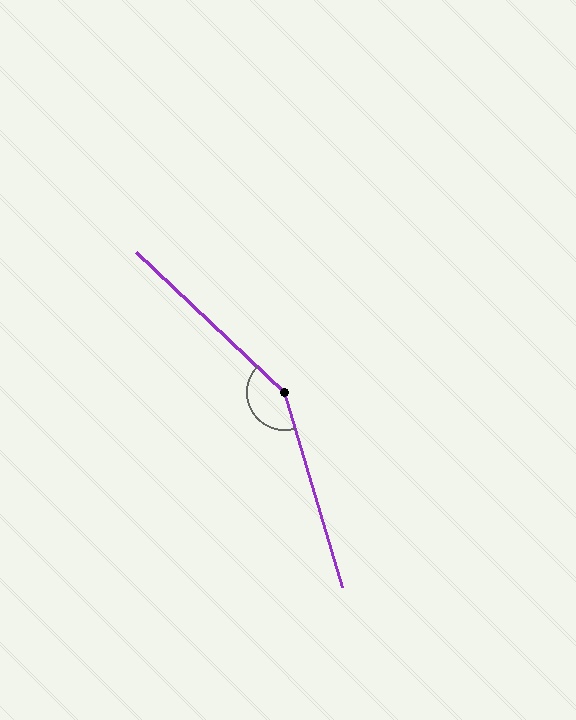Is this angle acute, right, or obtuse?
It is obtuse.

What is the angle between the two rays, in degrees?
Approximately 150 degrees.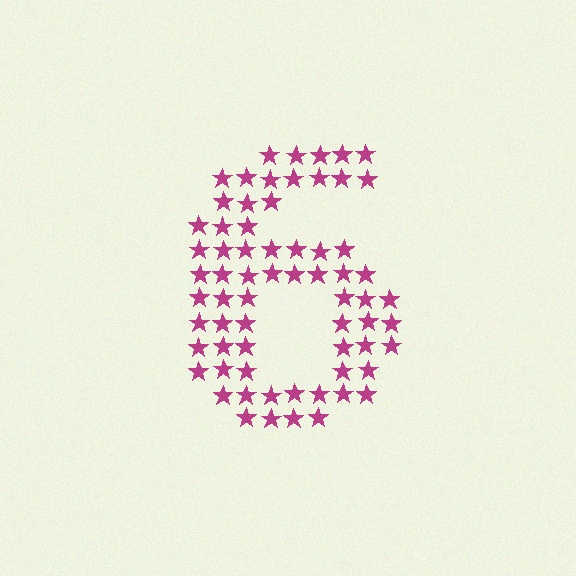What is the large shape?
The large shape is the digit 6.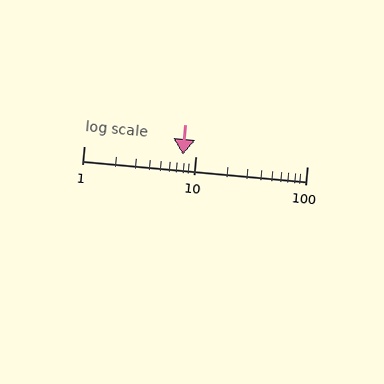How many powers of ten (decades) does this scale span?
The scale spans 2 decades, from 1 to 100.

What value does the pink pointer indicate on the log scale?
The pointer indicates approximately 7.7.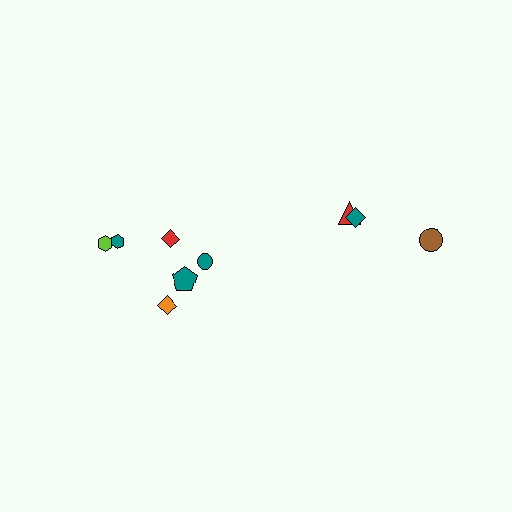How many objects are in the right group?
There are 3 objects.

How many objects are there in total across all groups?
There are 9 objects.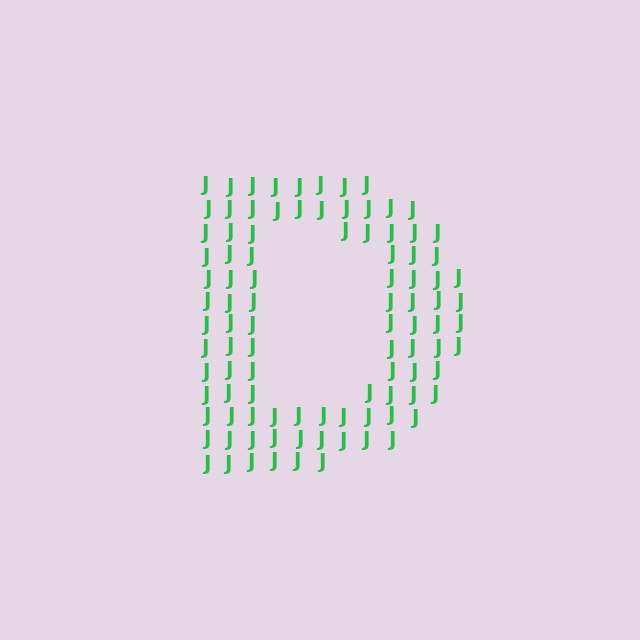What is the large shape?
The large shape is the letter D.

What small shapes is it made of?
It is made of small letter J's.